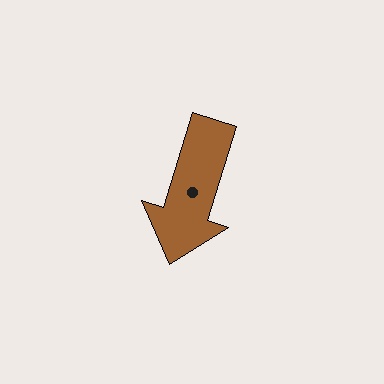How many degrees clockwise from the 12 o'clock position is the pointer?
Approximately 197 degrees.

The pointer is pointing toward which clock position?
Roughly 7 o'clock.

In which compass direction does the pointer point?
South.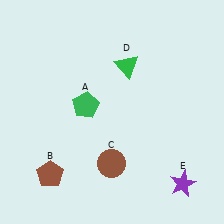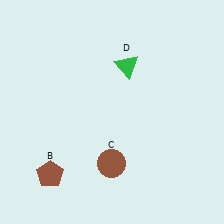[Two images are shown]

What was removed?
The purple star (E), the green pentagon (A) were removed in Image 2.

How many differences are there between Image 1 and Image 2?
There are 2 differences between the two images.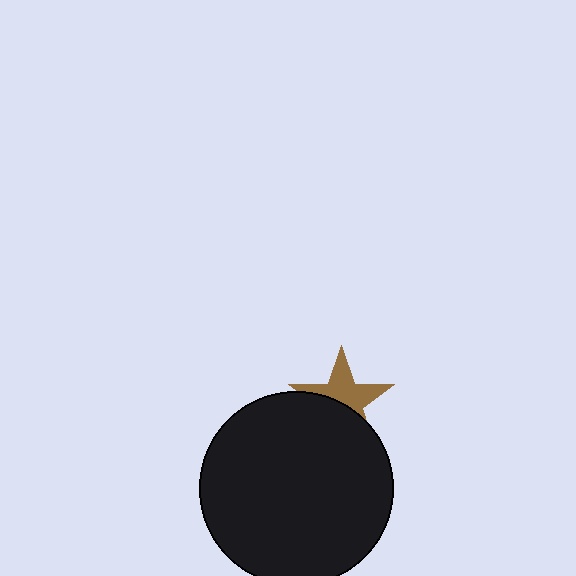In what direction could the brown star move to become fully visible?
The brown star could move up. That would shift it out from behind the black circle entirely.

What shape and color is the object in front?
The object in front is a black circle.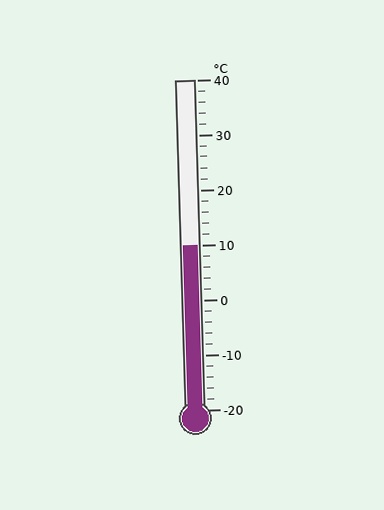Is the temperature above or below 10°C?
The temperature is at 10°C.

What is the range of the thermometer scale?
The thermometer scale ranges from -20°C to 40°C.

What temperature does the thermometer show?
The thermometer shows approximately 10°C.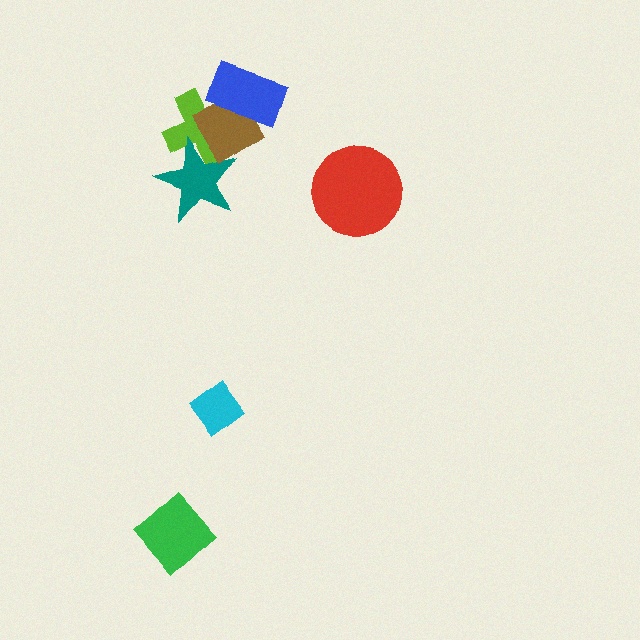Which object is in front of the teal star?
The brown diamond is in front of the teal star.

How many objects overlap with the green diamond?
0 objects overlap with the green diamond.